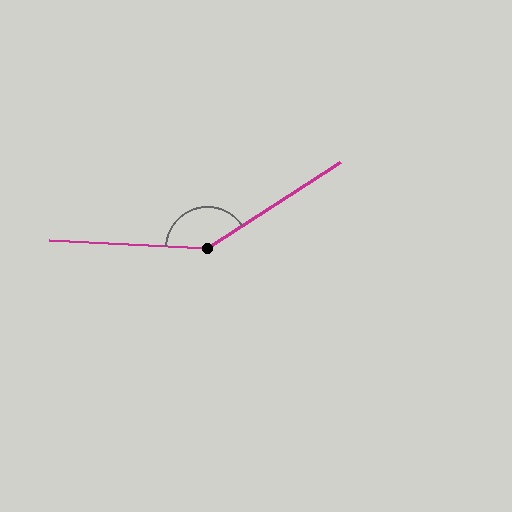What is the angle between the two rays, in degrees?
Approximately 145 degrees.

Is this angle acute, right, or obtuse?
It is obtuse.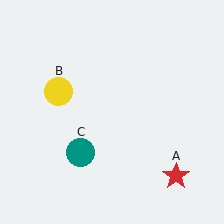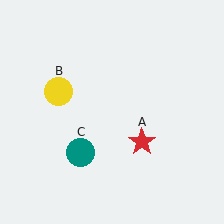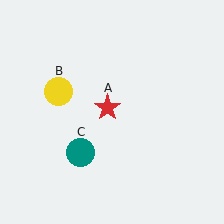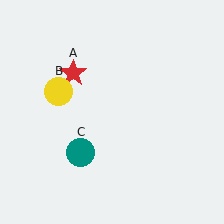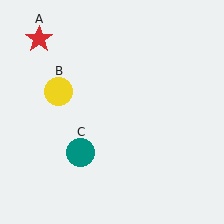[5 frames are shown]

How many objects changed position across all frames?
1 object changed position: red star (object A).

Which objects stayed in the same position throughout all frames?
Yellow circle (object B) and teal circle (object C) remained stationary.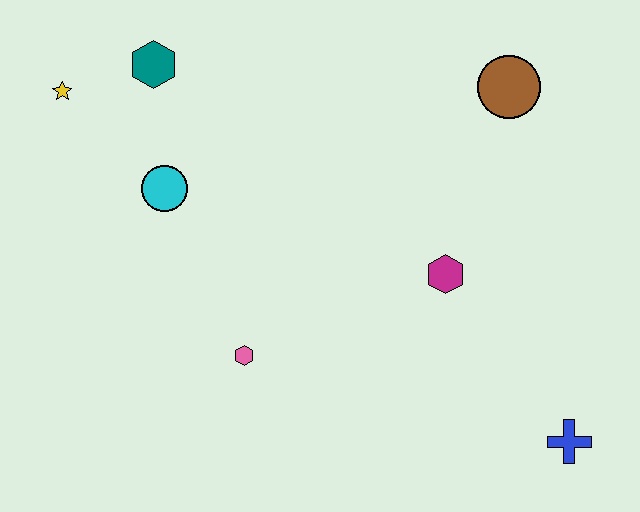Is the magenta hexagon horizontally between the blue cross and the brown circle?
No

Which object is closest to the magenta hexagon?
The brown circle is closest to the magenta hexagon.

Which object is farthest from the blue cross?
The yellow star is farthest from the blue cross.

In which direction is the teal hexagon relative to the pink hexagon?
The teal hexagon is above the pink hexagon.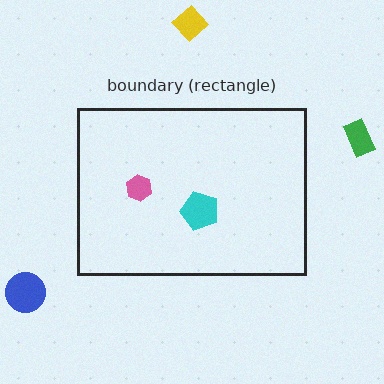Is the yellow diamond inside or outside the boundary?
Outside.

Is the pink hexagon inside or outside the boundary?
Inside.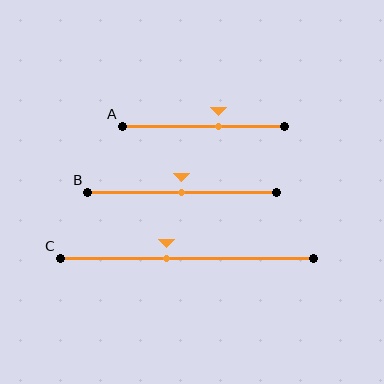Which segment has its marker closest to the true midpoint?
Segment B has its marker closest to the true midpoint.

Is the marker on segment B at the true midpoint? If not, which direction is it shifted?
Yes, the marker on segment B is at the true midpoint.